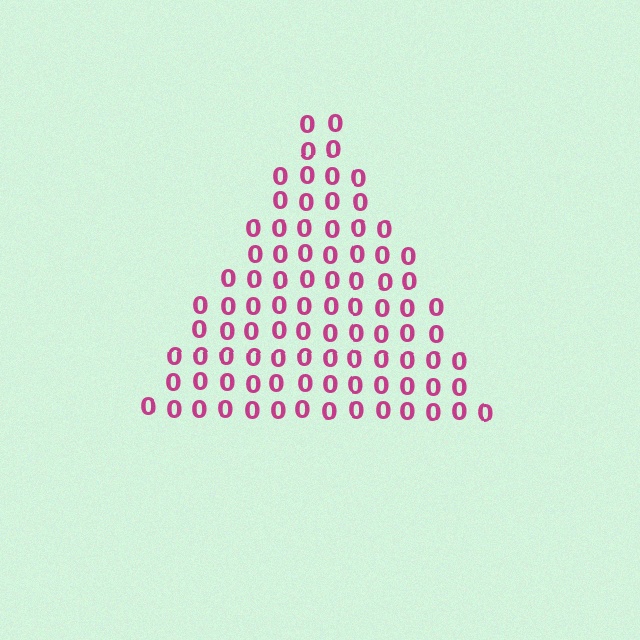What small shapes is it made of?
It is made of small digit 0's.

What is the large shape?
The large shape is a triangle.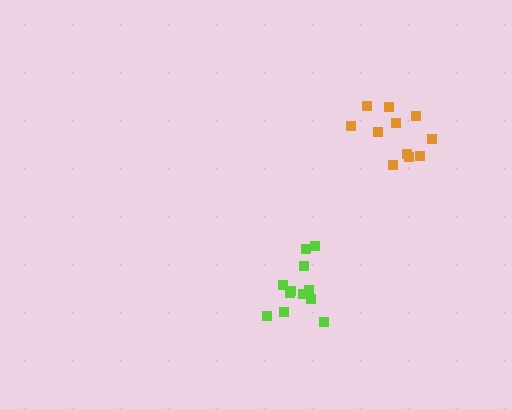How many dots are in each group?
Group 1: 11 dots, Group 2: 12 dots (23 total).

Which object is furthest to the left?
The lime cluster is leftmost.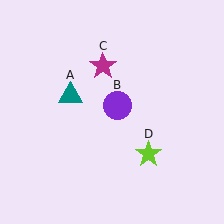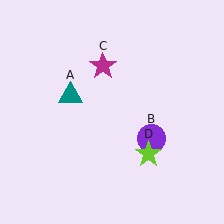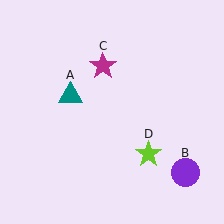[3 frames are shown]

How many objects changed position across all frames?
1 object changed position: purple circle (object B).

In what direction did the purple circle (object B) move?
The purple circle (object B) moved down and to the right.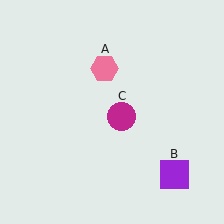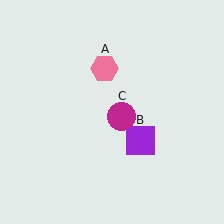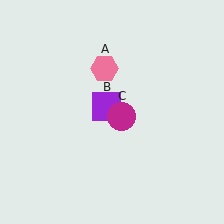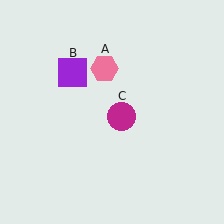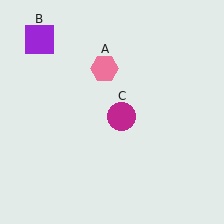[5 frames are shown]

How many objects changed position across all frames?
1 object changed position: purple square (object B).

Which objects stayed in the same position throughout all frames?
Pink hexagon (object A) and magenta circle (object C) remained stationary.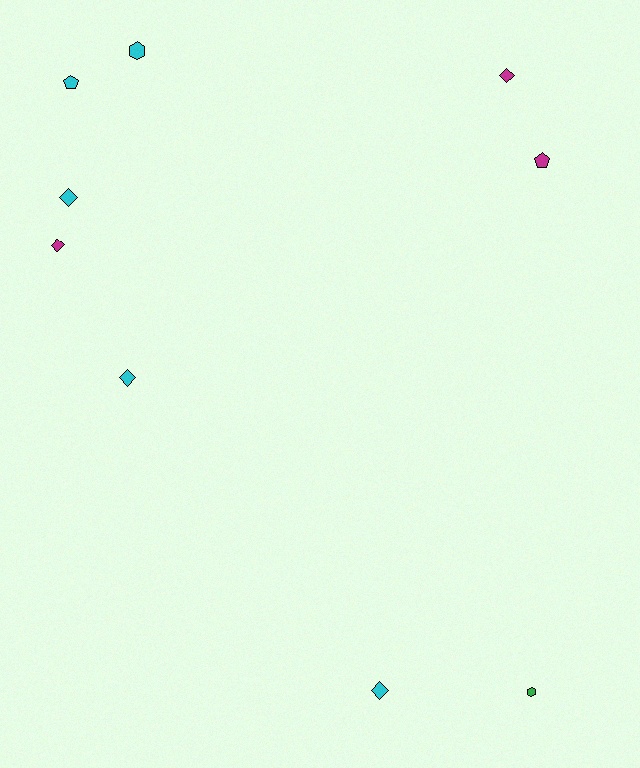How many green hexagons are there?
There is 1 green hexagon.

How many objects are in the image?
There are 9 objects.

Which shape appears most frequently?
Diamond, with 5 objects.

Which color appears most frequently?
Cyan, with 5 objects.